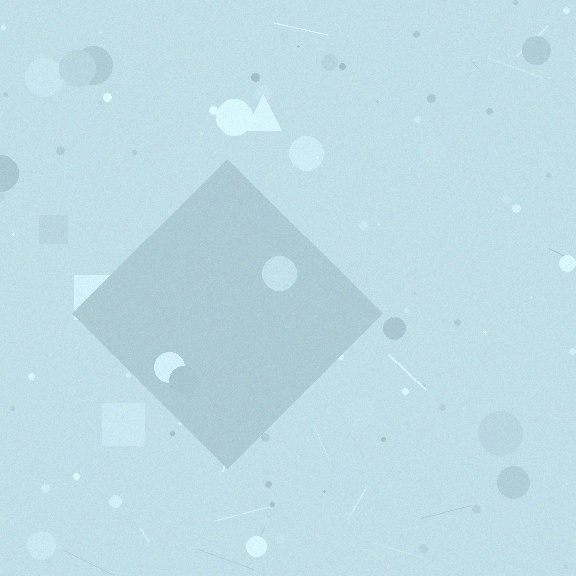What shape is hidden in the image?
A diamond is hidden in the image.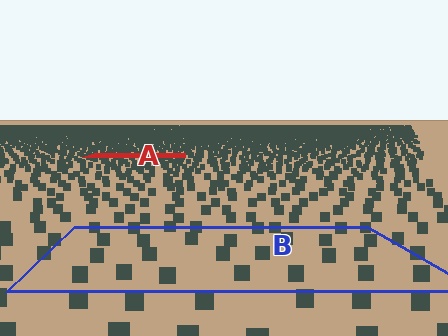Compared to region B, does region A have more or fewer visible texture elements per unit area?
Region A has more texture elements per unit area — they are packed more densely because it is farther away.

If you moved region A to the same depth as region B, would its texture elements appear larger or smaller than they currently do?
They would appear larger. At a closer depth, the same texture elements are projected at a bigger on-screen size.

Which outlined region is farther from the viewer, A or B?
Region A is farther from the viewer — the texture elements inside it appear smaller and more densely packed.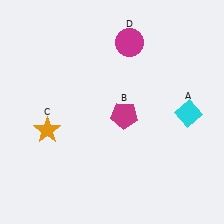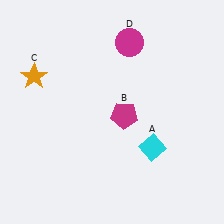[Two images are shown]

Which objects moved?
The objects that moved are: the cyan diamond (A), the orange star (C).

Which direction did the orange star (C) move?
The orange star (C) moved up.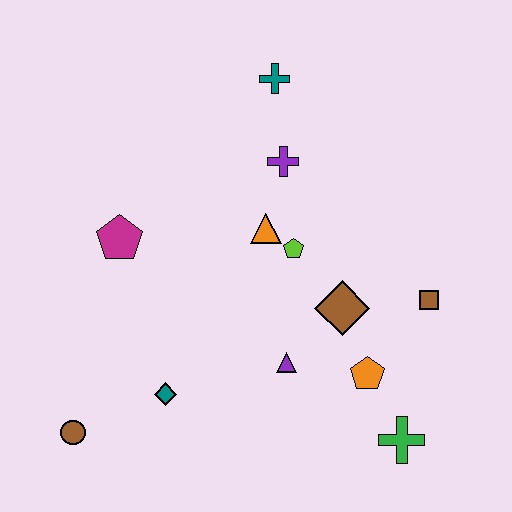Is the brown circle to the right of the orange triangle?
No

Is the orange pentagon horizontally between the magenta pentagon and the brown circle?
No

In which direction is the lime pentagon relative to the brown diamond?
The lime pentagon is above the brown diamond.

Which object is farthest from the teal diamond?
The teal cross is farthest from the teal diamond.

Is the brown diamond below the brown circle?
No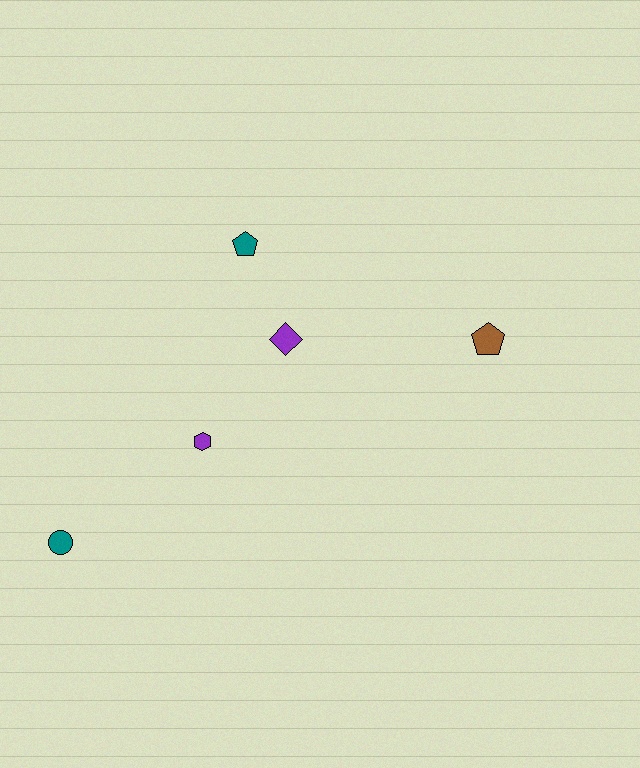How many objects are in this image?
There are 5 objects.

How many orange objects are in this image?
There are no orange objects.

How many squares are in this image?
There are no squares.